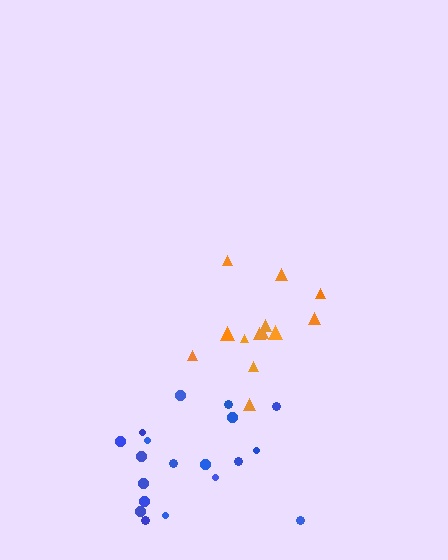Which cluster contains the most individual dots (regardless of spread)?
Blue (19).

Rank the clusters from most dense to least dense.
orange, blue.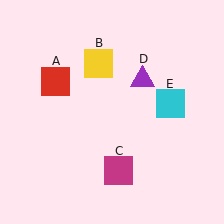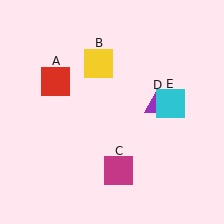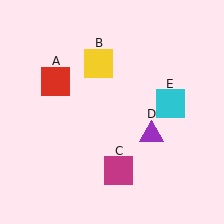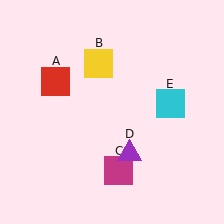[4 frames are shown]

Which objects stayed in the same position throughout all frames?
Red square (object A) and yellow square (object B) and magenta square (object C) and cyan square (object E) remained stationary.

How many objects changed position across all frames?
1 object changed position: purple triangle (object D).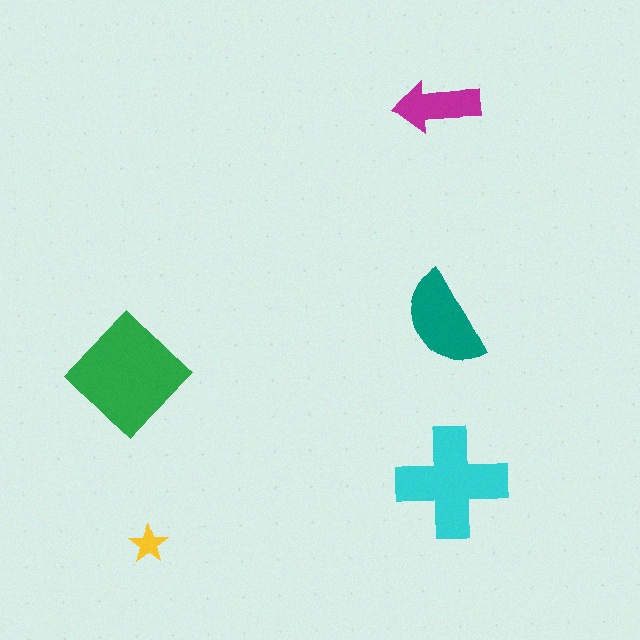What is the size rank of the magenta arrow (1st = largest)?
4th.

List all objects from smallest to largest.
The yellow star, the magenta arrow, the teal semicircle, the cyan cross, the green diamond.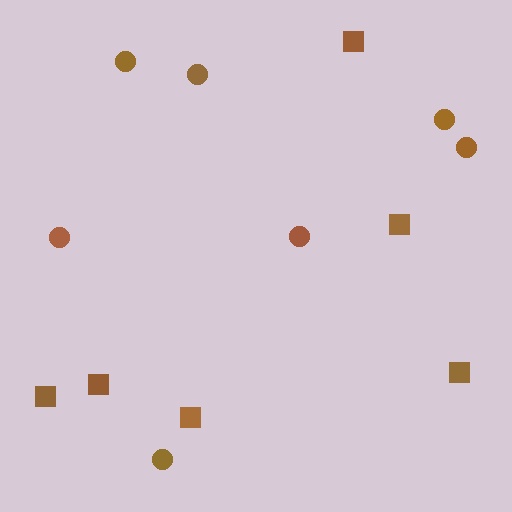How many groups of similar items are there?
There are 2 groups: one group of squares (6) and one group of circles (7).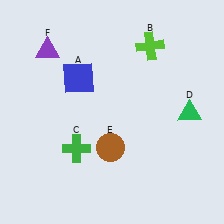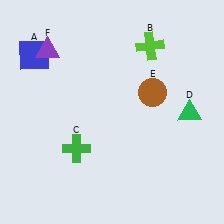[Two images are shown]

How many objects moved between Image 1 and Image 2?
2 objects moved between the two images.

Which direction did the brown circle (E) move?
The brown circle (E) moved up.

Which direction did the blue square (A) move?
The blue square (A) moved left.